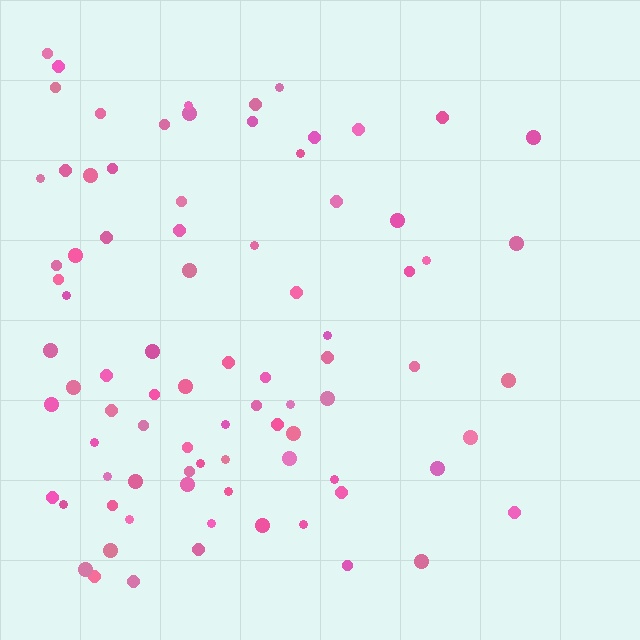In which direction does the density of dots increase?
From right to left, with the left side densest.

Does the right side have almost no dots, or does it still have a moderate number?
Still a moderate number, just noticeably fewer than the left.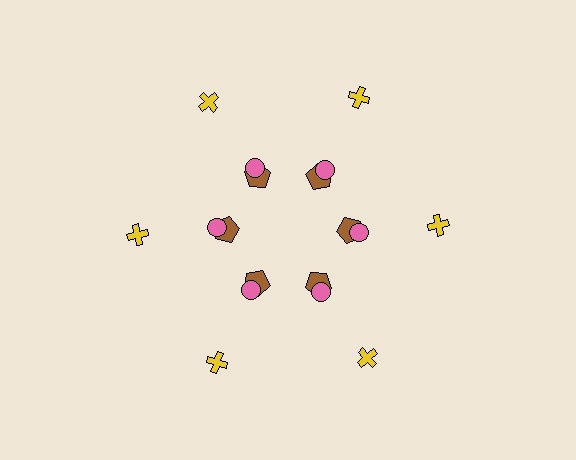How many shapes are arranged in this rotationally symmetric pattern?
There are 18 shapes, arranged in 6 groups of 3.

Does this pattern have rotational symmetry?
Yes, this pattern has 6-fold rotational symmetry. It looks the same after rotating 60 degrees around the center.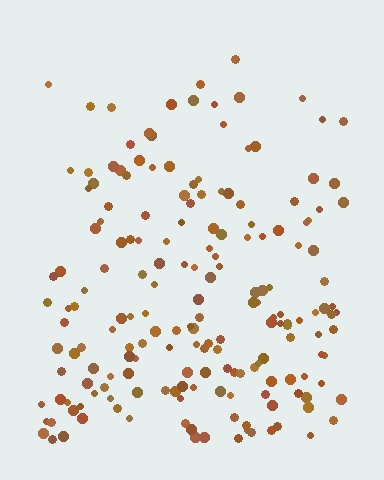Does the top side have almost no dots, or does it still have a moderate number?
Still a moderate number, just noticeably fewer than the bottom.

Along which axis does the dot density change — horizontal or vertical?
Vertical.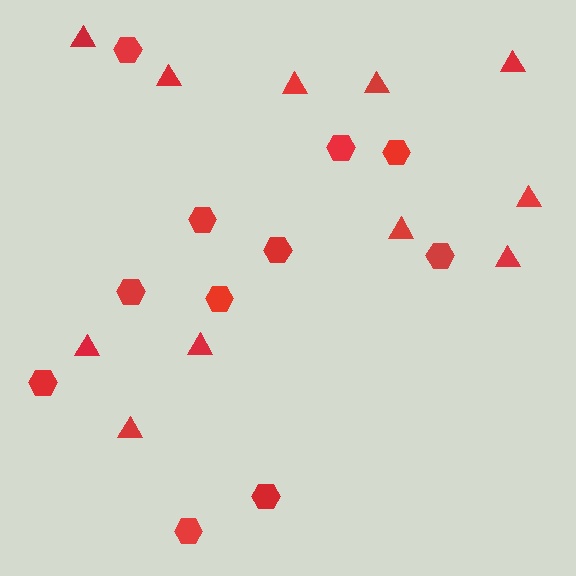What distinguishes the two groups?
There are 2 groups: one group of hexagons (11) and one group of triangles (11).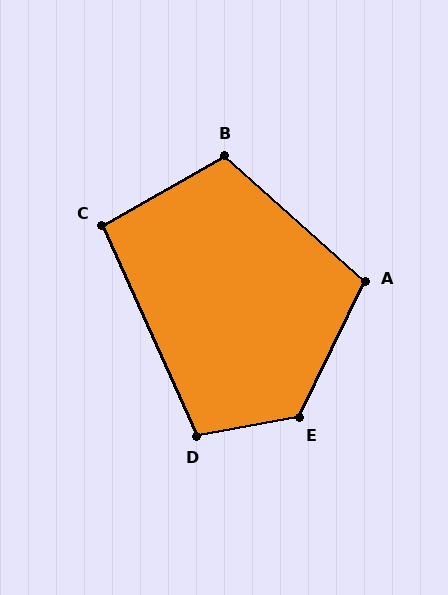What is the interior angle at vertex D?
Approximately 104 degrees (obtuse).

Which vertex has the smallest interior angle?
C, at approximately 95 degrees.